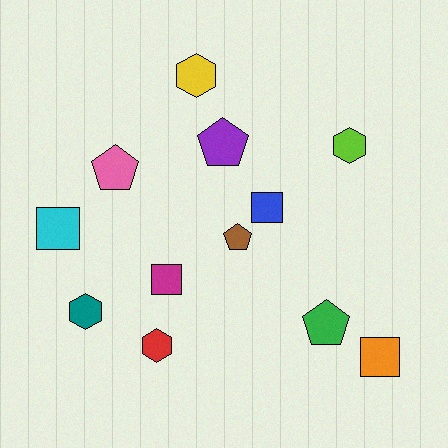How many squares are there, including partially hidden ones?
There are 4 squares.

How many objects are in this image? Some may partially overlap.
There are 12 objects.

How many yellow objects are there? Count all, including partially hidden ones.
There is 1 yellow object.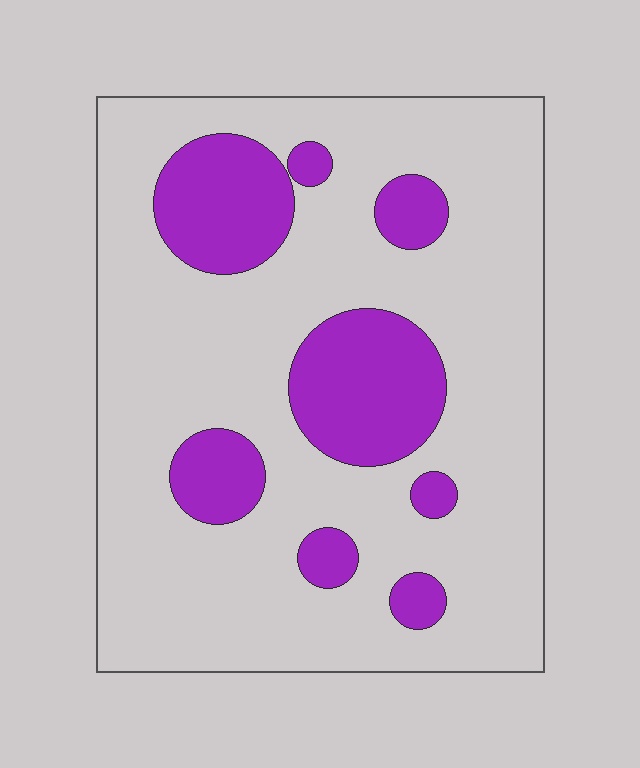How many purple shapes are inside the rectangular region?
8.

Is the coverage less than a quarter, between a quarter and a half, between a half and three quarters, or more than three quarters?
Less than a quarter.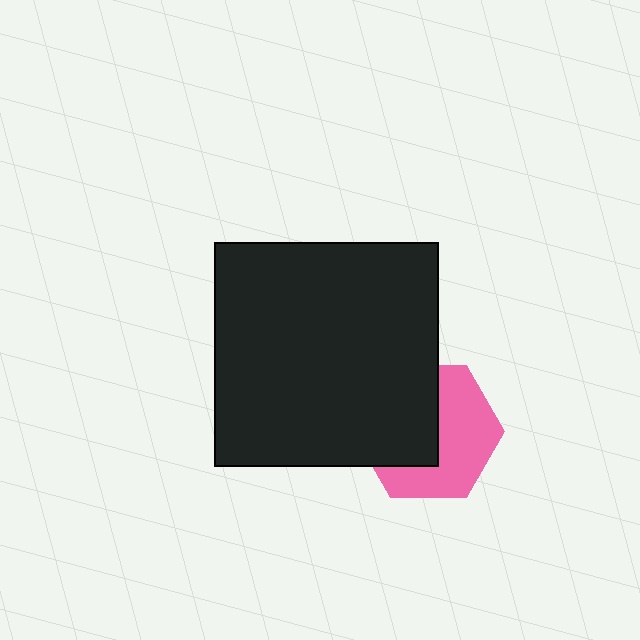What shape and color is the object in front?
The object in front is a black square.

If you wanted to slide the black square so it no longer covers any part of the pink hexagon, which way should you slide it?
Slide it toward the upper-left — that is the most direct way to separate the two shapes.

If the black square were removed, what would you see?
You would see the complete pink hexagon.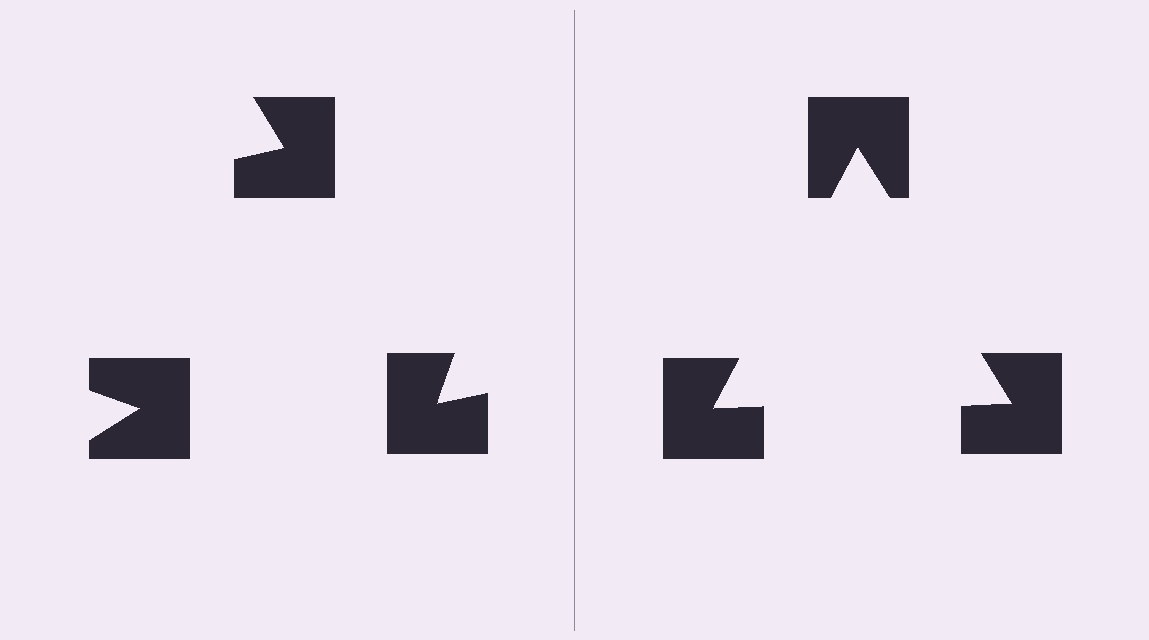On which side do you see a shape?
An illusory triangle appears on the right side. On the left side the wedge cuts are rotated, so no coherent shape forms.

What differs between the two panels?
The notched squares are positioned identically on both sides; only the wedge orientations differ. On the right they align to a triangle; on the left they are misaligned.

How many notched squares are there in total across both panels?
6 — 3 on each side.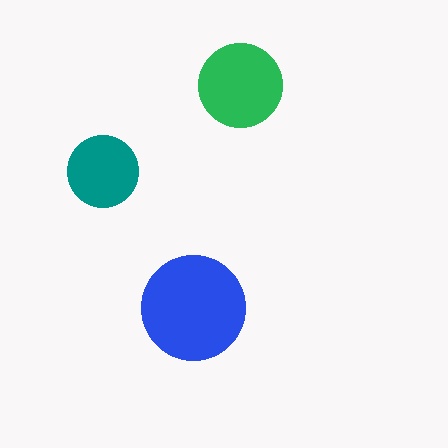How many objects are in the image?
There are 3 objects in the image.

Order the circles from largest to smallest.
the blue one, the green one, the teal one.